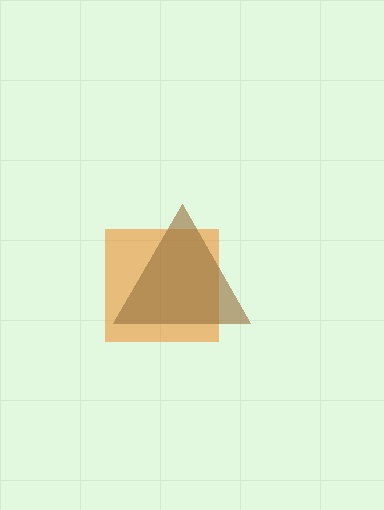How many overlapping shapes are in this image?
There are 2 overlapping shapes in the image.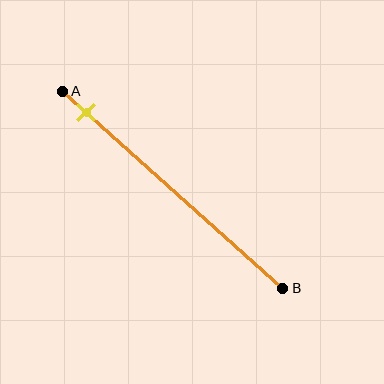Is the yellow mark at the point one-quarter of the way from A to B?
No, the mark is at about 10% from A, not at the 25% one-quarter point.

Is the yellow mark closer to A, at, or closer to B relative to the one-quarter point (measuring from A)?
The yellow mark is closer to point A than the one-quarter point of segment AB.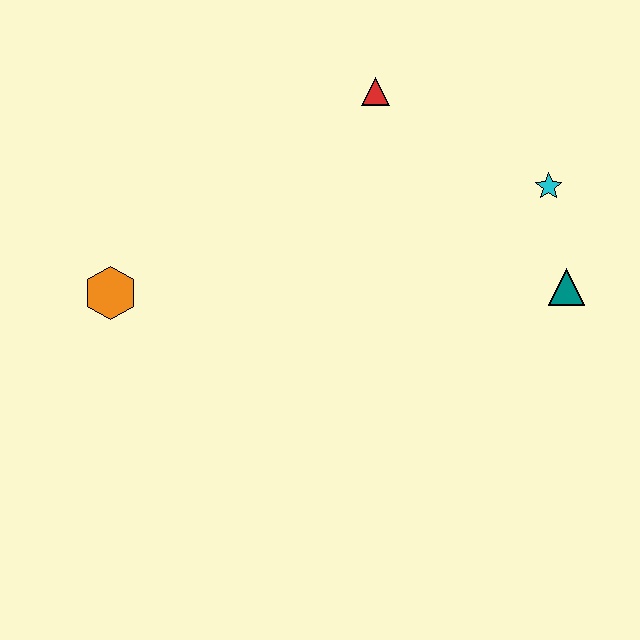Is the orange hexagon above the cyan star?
No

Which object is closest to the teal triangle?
The cyan star is closest to the teal triangle.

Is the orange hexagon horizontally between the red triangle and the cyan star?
No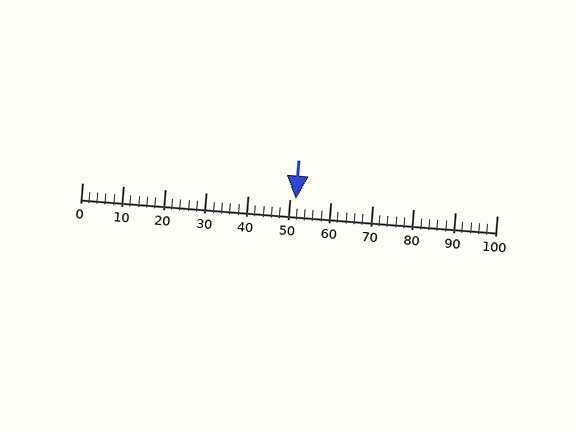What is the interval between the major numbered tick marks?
The major tick marks are spaced 10 units apart.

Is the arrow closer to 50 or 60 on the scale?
The arrow is closer to 50.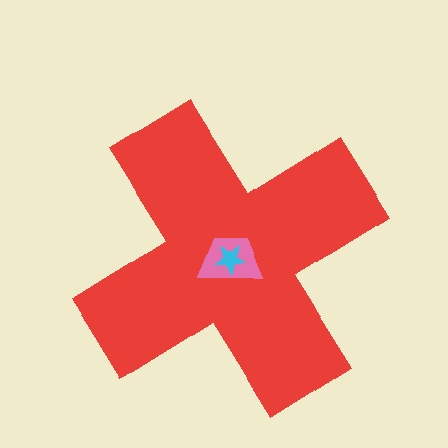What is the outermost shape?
The red cross.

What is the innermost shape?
The cyan star.